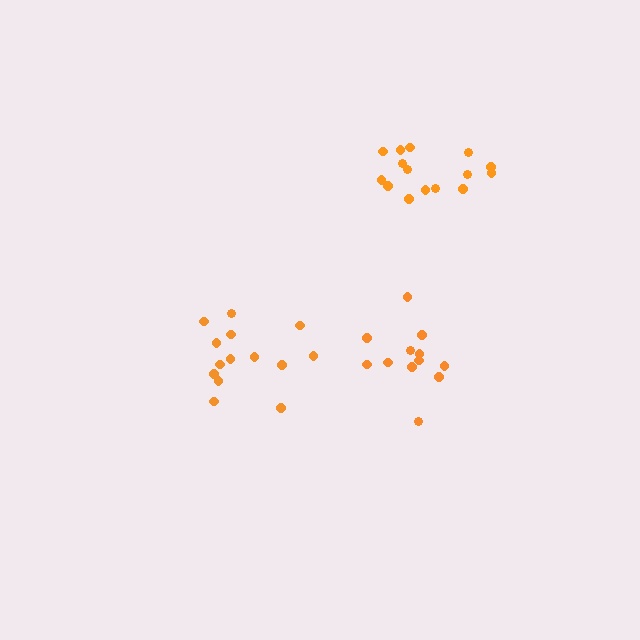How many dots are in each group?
Group 1: 15 dots, Group 2: 14 dots, Group 3: 12 dots (41 total).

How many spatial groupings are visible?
There are 3 spatial groupings.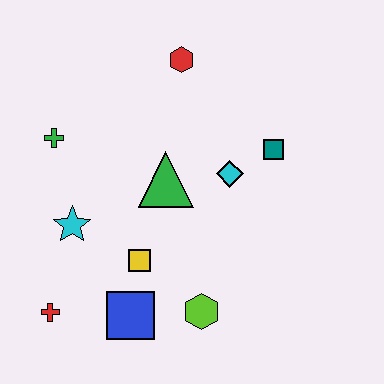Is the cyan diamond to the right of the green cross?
Yes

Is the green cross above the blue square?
Yes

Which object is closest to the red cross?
The blue square is closest to the red cross.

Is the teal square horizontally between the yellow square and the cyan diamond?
No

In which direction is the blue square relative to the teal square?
The blue square is below the teal square.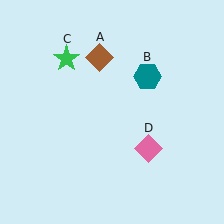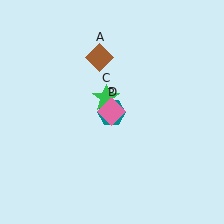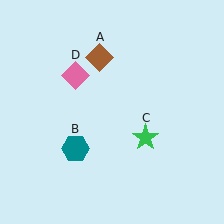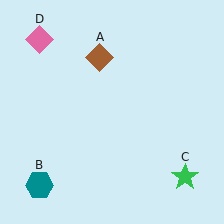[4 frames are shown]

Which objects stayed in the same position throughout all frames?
Brown diamond (object A) remained stationary.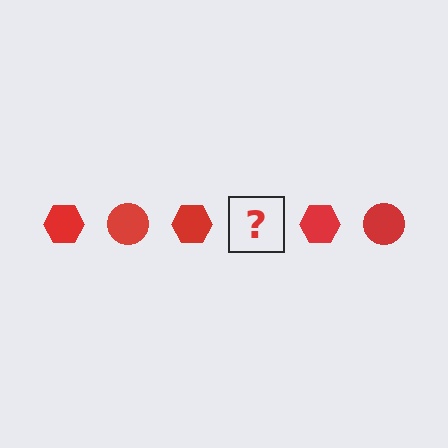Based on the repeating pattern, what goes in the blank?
The blank should be a red circle.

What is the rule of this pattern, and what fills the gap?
The rule is that the pattern cycles through hexagon, circle shapes in red. The gap should be filled with a red circle.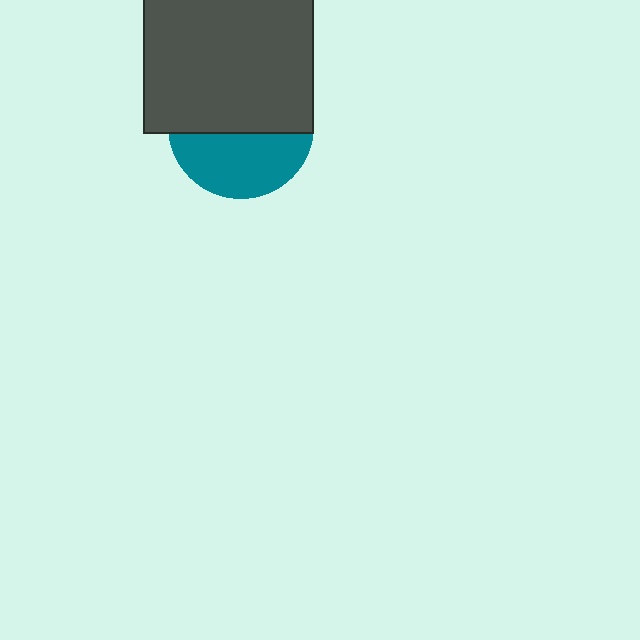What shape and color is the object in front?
The object in front is a dark gray square.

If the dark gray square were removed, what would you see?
You would see the complete teal circle.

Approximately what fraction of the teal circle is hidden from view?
Roughly 57% of the teal circle is hidden behind the dark gray square.